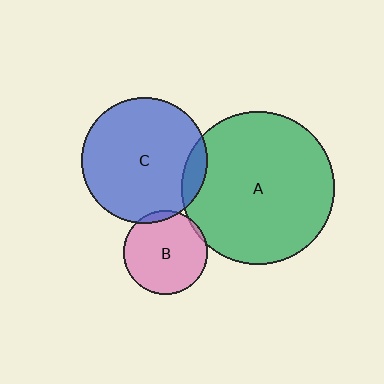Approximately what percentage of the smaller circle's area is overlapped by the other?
Approximately 5%.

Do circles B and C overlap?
Yes.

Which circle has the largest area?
Circle A (green).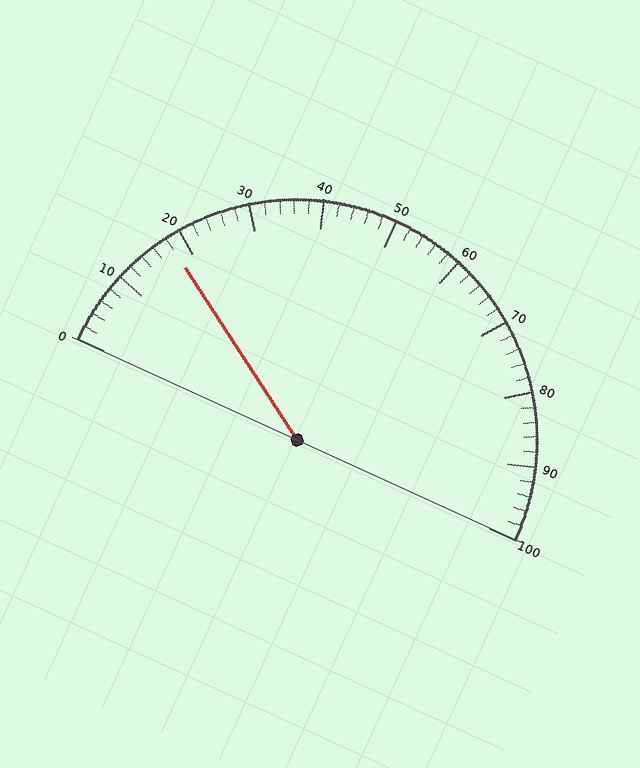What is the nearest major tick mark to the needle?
The nearest major tick mark is 20.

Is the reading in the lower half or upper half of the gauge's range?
The reading is in the lower half of the range (0 to 100).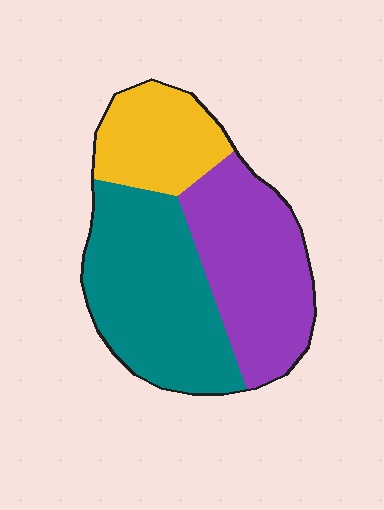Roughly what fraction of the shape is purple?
Purple takes up about three eighths (3/8) of the shape.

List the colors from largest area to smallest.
From largest to smallest: teal, purple, yellow.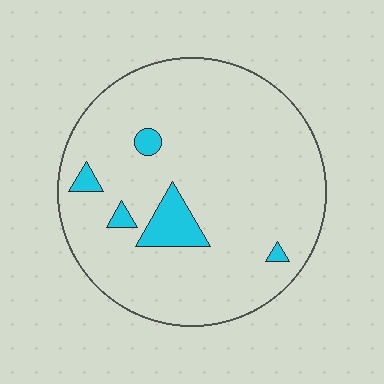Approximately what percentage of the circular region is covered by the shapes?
Approximately 10%.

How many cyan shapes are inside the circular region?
5.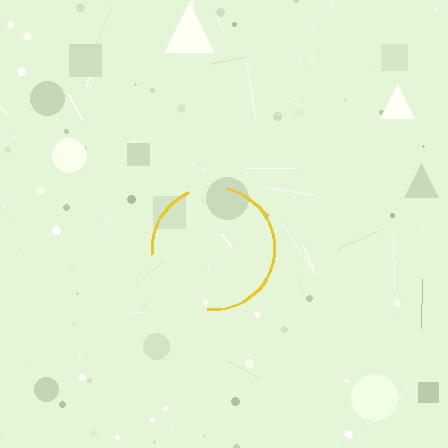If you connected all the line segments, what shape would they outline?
They would outline a circle.